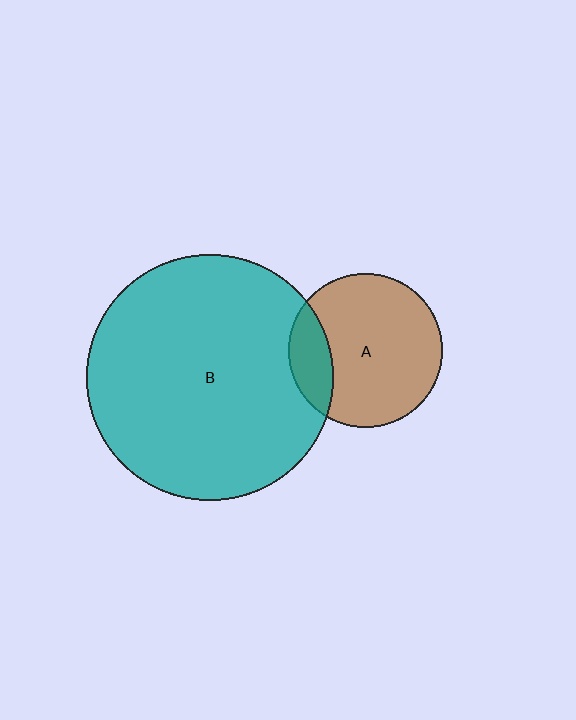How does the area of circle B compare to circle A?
Approximately 2.6 times.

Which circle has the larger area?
Circle B (teal).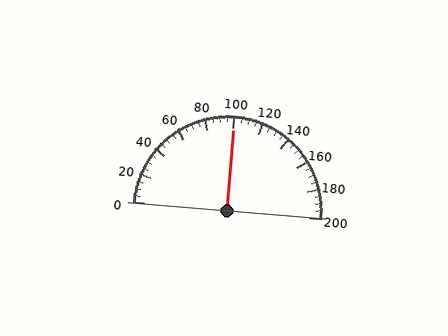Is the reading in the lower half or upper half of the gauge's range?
The reading is in the upper half of the range (0 to 200).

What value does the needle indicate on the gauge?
The needle indicates approximately 100.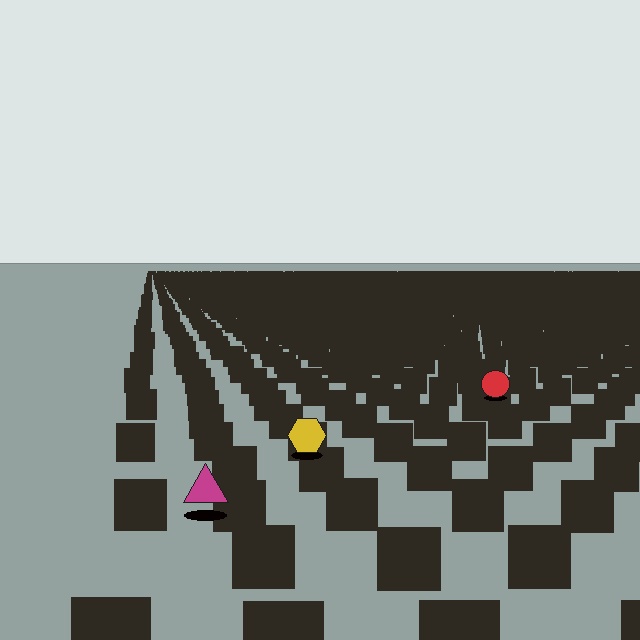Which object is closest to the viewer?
The magenta triangle is closest. The texture marks near it are larger and more spread out.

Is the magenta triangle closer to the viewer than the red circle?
Yes. The magenta triangle is closer — you can tell from the texture gradient: the ground texture is coarser near it.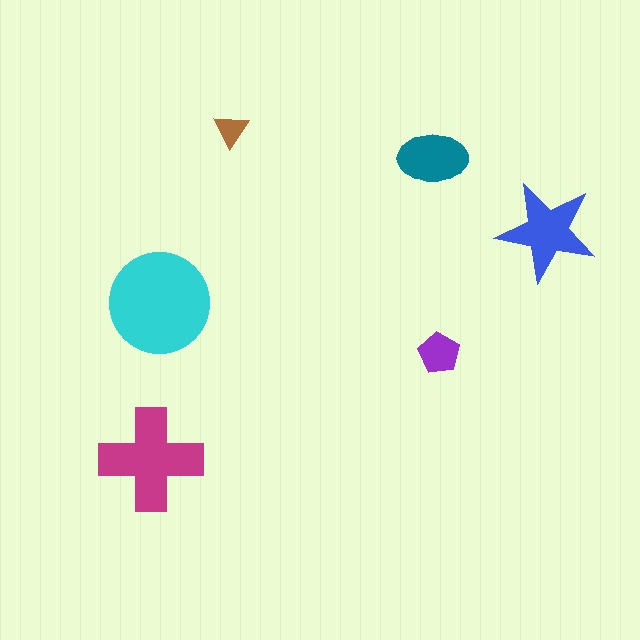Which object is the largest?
The cyan circle.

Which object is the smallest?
The brown triangle.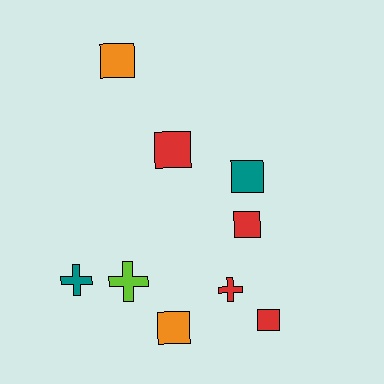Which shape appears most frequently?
Square, with 6 objects.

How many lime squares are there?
There are no lime squares.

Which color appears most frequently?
Red, with 4 objects.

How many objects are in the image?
There are 9 objects.